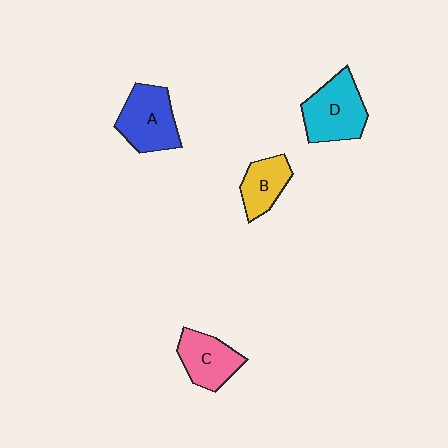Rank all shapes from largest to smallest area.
From largest to smallest: D (cyan), A (blue), C (pink), B (yellow).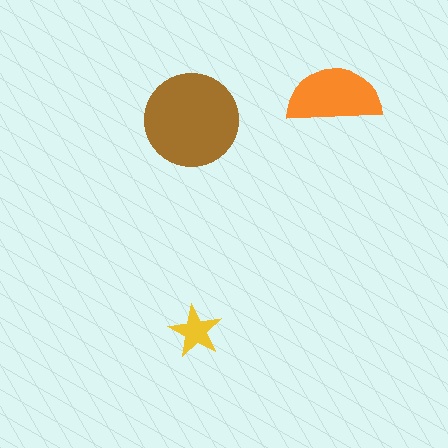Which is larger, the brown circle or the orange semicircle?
The brown circle.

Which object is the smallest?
The yellow star.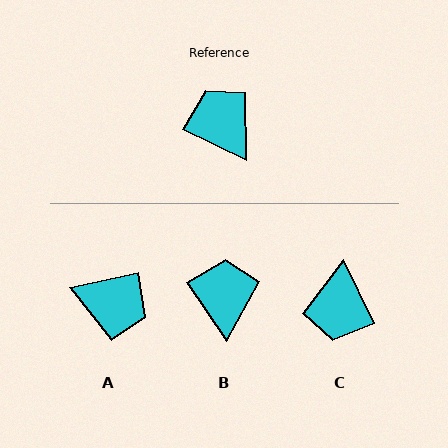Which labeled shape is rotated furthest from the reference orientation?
C, about 143 degrees away.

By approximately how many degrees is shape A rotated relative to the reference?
Approximately 141 degrees clockwise.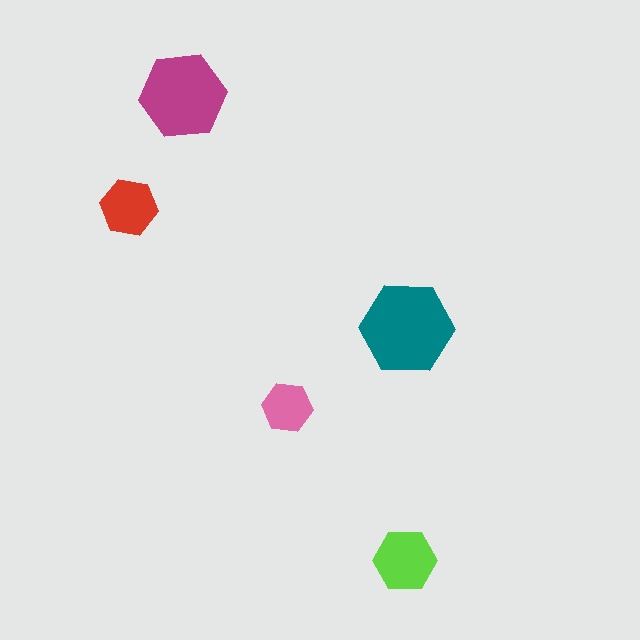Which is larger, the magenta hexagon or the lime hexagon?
The magenta one.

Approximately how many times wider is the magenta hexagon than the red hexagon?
About 1.5 times wider.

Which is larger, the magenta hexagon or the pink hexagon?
The magenta one.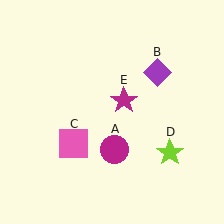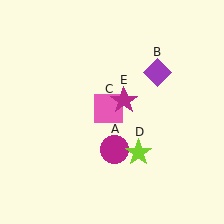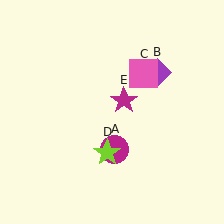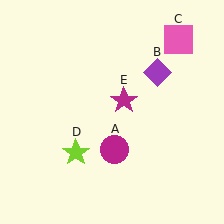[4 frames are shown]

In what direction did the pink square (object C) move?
The pink square (object C) moved up and to the right.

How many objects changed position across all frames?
2 objects changed position: pink square (object C), lime star (object D).